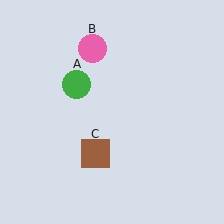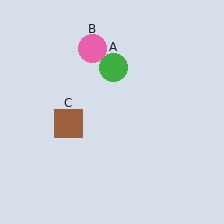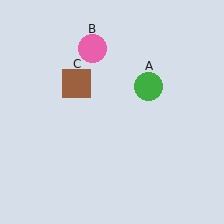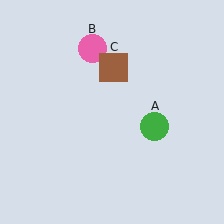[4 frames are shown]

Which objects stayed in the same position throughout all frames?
Pink circle (object B) remained stationary.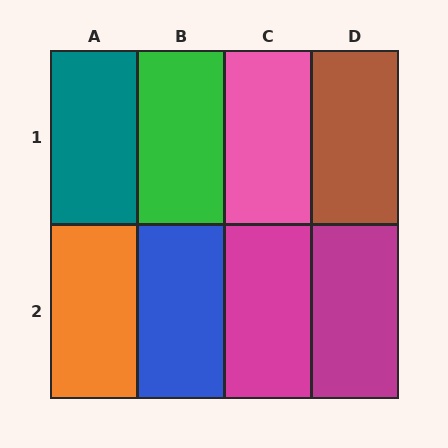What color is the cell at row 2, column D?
Magenta.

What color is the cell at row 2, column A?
Orange.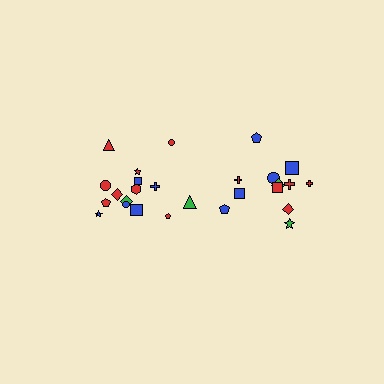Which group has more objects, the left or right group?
The left group.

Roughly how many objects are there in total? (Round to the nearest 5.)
Roughly 25 objects in total.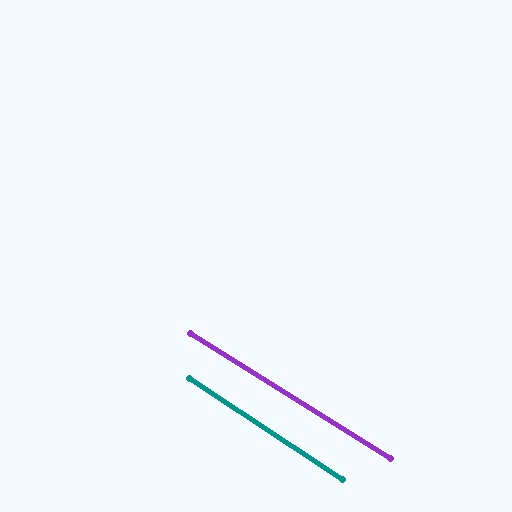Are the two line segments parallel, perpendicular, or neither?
Parallel — their directions differ by only 1.2°.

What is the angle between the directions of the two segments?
Approximately 1 degree.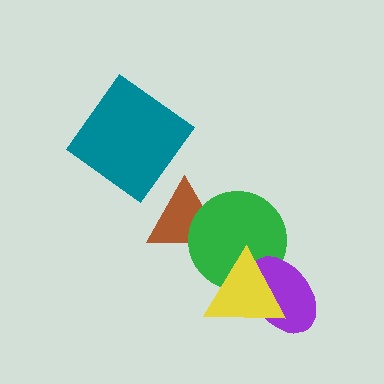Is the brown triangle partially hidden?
Yes, it is partially covered by another shape.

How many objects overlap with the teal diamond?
0 objects overlap with the teal diamond.